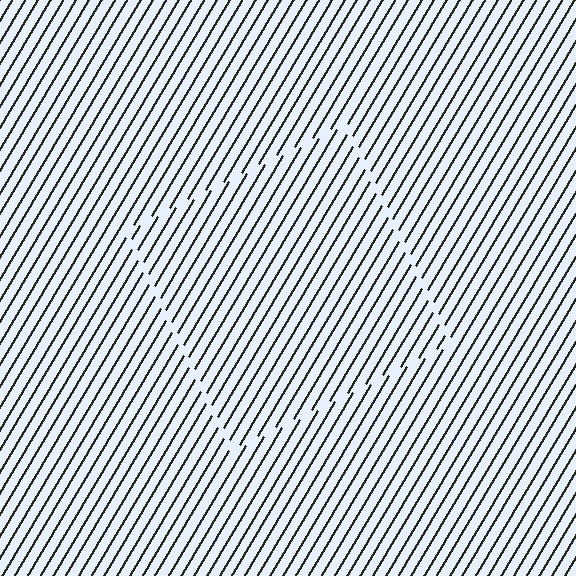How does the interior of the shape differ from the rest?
The interior of the shape contains the same grating, shifted by half a period — the contour is defined by the phase discontinuity where line-ends from the inner and outer gratings abut.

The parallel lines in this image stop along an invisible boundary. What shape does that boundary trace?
An illusory square. The interior of the shape contains the same grating, shifted by half a period — the contour is defined by the phase discontinuity where line-ends from the inner and outer gratings abut.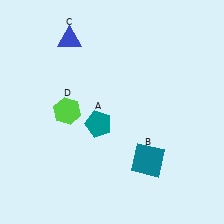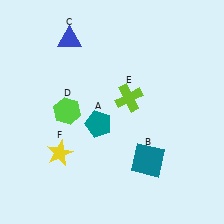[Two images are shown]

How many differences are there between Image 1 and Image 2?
There are 2 differences between the two images.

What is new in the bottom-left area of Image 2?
A yellow star (F) was added in the bottom-left area of Image 2.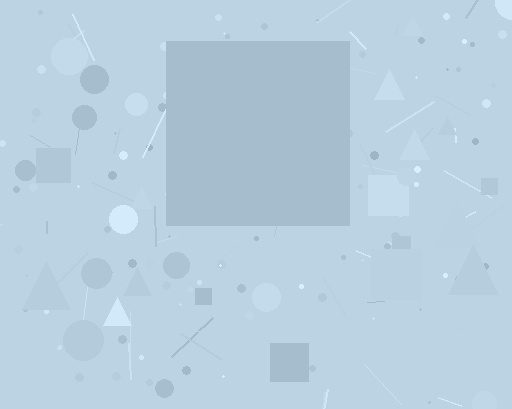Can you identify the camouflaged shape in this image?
The camouflaged shape is a square.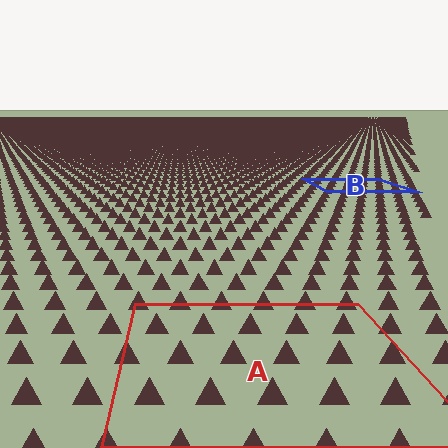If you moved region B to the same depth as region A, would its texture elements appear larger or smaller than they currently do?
They would appear larger. At a closer depth, the same texture elements are projected at a bigger on-screen size.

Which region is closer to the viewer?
Region A is closer. The texture elements there are larger and more spread out.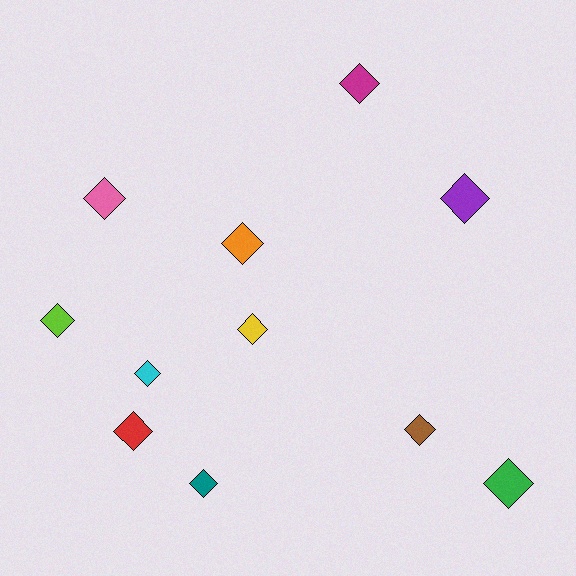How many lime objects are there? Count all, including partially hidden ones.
There is 1 lime object.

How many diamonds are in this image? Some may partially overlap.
There are 11 diamonds.